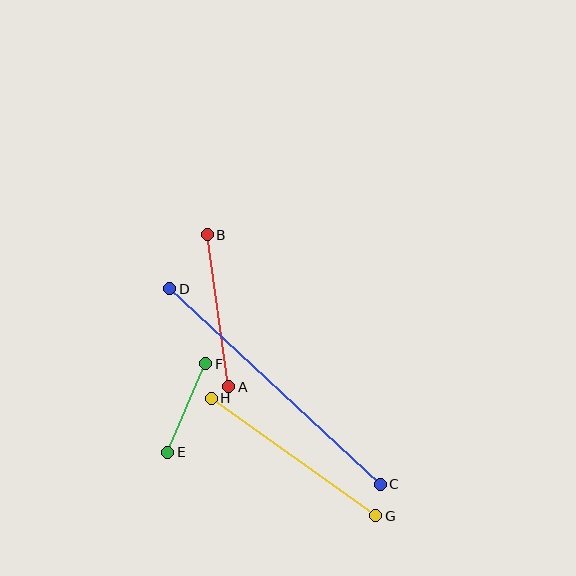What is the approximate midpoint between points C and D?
The midpoint is at approximately (275, 387) pixels.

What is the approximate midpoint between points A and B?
The midpoint is at approximately (218, 311) pixels.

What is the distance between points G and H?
The distance is approximately 202 pixels.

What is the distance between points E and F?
The distance is approximately 97 pixels.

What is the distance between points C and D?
The distance is approximately 287 pixels.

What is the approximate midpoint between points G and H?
The midpoint is at approximately (294, 457) pixels.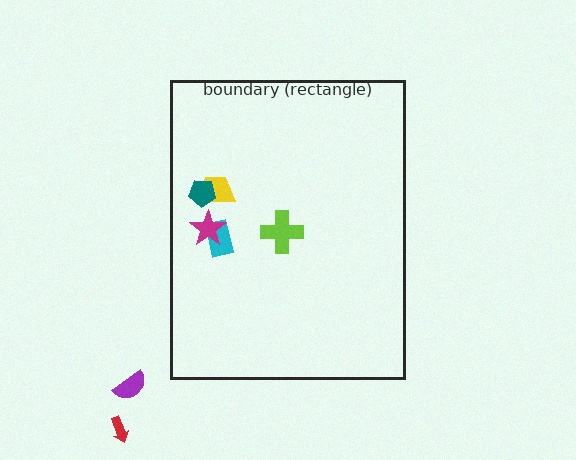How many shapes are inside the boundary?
5 inside, 2 outside.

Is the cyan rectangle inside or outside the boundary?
Inside.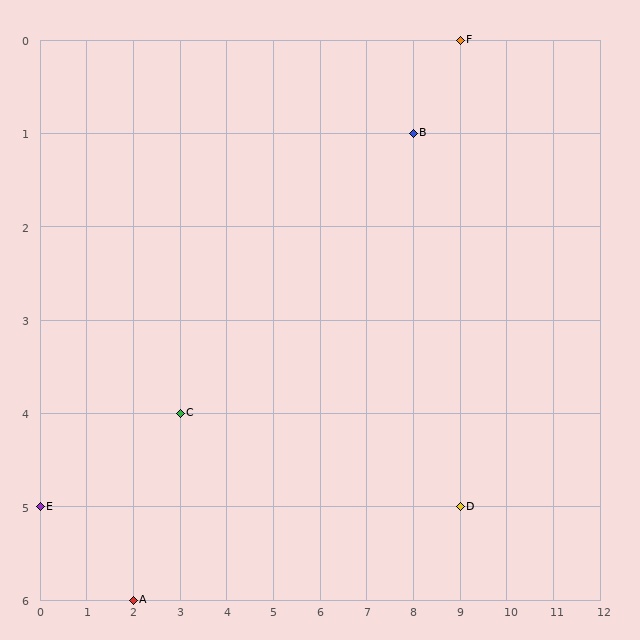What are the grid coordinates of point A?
Point A is at grid coordinates (2, 6).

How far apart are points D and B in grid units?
Points D and B are 1 column and 4 rows apart (about 4.1 grid units diagonally).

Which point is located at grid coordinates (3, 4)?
Point C is at (3, 4).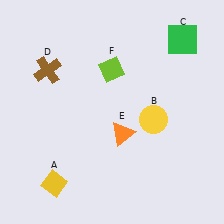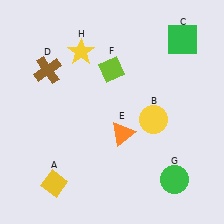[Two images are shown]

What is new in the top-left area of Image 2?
A yellow star (H) was added in the top-left area of Image 2.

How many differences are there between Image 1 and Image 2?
There are 2 differences between the two images.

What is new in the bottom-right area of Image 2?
A green circle (G) was added in the bottom-right area of Image 2.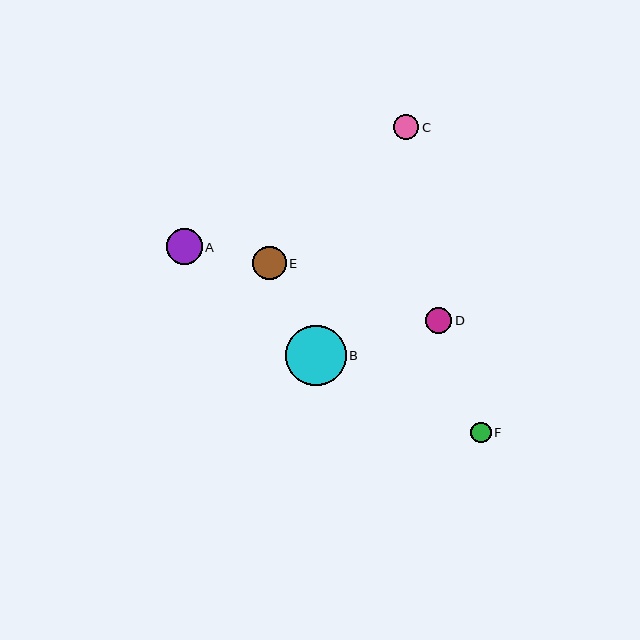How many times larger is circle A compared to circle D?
Circle A is approximately 1.4 times the size of circle D.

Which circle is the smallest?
Circle F is the smallest with a size of approximately 20 pixels.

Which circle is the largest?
Circle B is the largest with a size of approximately 60 pixels.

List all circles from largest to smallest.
From largest to smallest: B, A, E, D, C, F.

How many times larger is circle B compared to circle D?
Circle B is approximately 2.3 times the size of circle D.